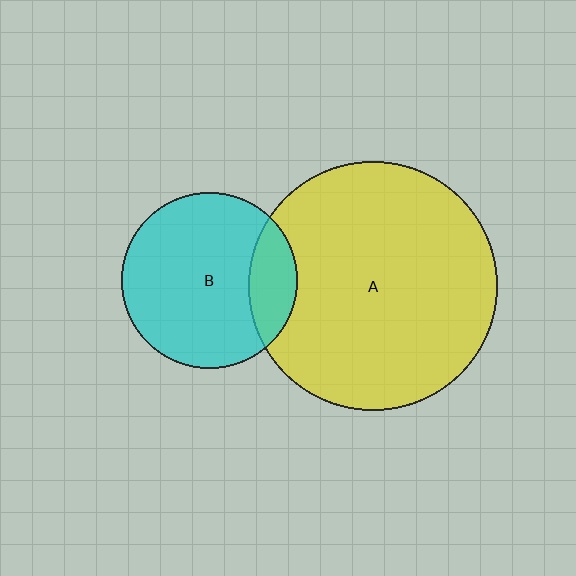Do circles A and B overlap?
Yes.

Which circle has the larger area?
Circle A (yellow).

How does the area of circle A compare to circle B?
Approximately 2.0 times.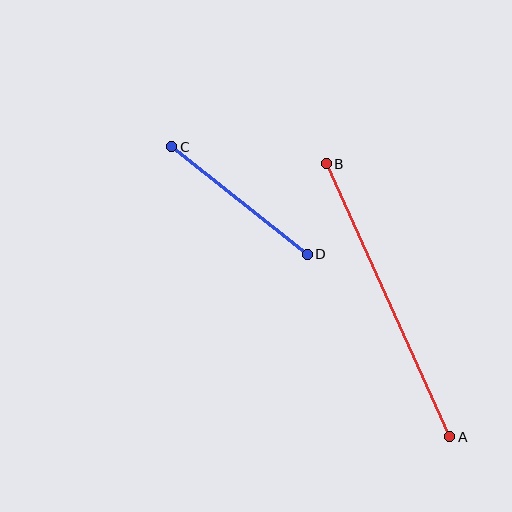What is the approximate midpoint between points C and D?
The midpoint is at approximately (240, 201) pixels.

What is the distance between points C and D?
The distance is approximately 173 pixels.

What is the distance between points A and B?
The distance is approximately 299 pixels.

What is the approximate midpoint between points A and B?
The midpoint is at approximately (388, 300) pixels.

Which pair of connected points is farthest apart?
Points A and B are farthest apart.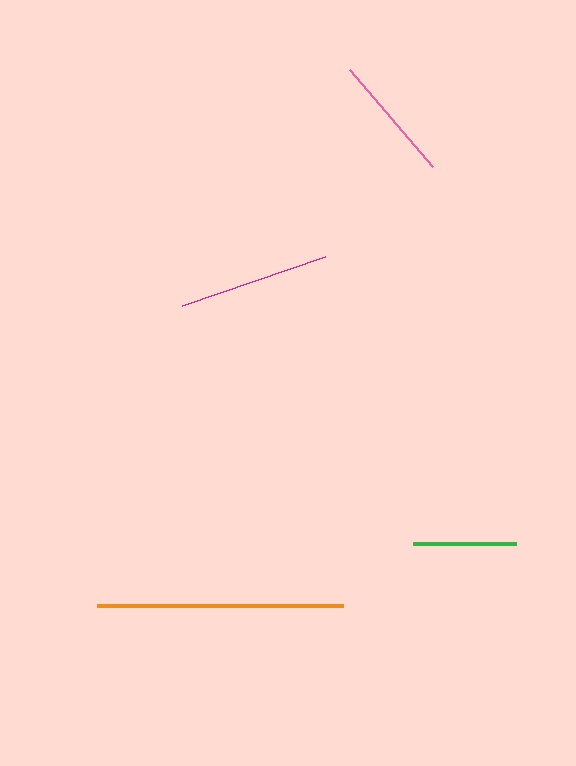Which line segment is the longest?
The orange line is the longest at approximately 246 pixels.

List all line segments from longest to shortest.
From longest to shortest: orange, magenta, pink, green.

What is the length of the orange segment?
The orange segment is approximately 246 pixels long.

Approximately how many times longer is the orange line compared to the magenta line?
The orange line is approximately 1.6 times the length of the magenta line.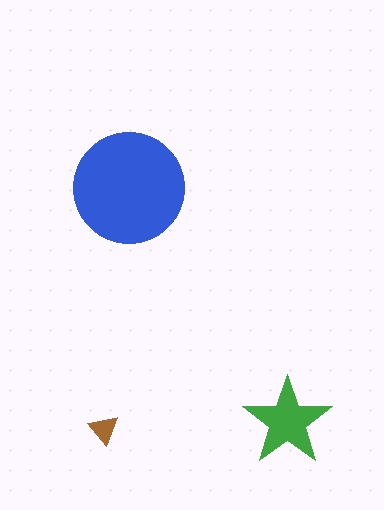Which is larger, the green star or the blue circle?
The blue circle.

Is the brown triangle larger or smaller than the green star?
Smaller.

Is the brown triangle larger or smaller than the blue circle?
Smaller.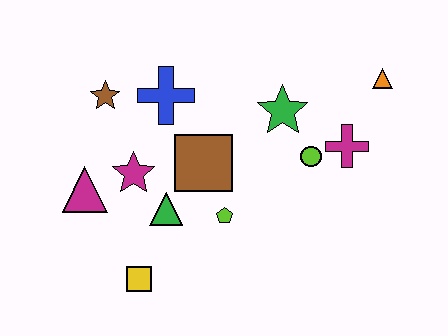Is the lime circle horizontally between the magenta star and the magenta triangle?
No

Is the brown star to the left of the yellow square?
Yes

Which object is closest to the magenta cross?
The lime circle is closest to the magenta cross.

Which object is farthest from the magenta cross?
The magenta triangle is farthest from the magenta cross.